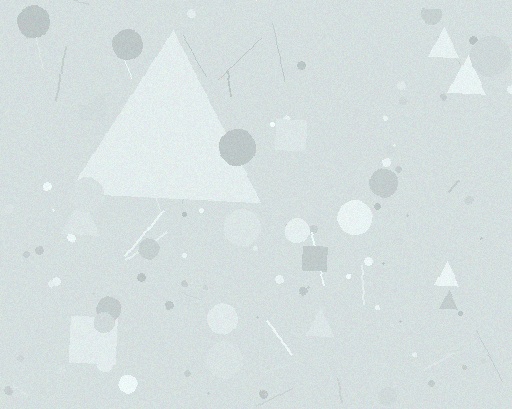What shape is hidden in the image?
A triangle is hidden in the image.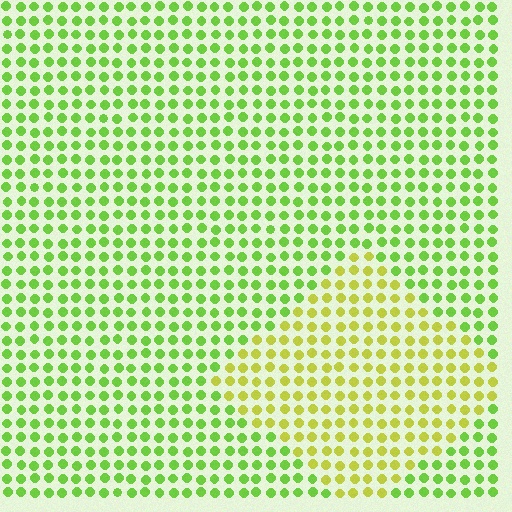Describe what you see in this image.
The image is filled with small lime elements in a uniform arrangement. A diamond-shaped region is visible where the elements are tinted to a slightly different hue, forming a subtle color boundary.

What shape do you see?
I see a diamond.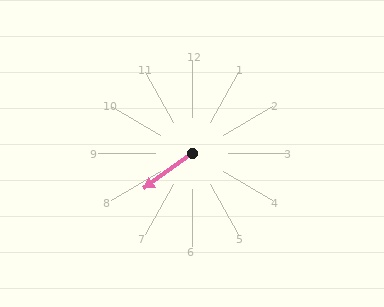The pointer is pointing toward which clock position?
Roughly 8 o'clock.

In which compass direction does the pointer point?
Southwest.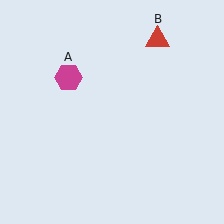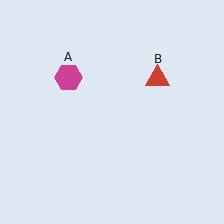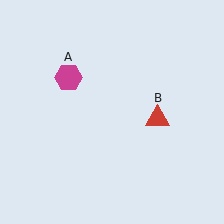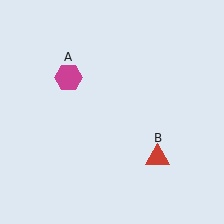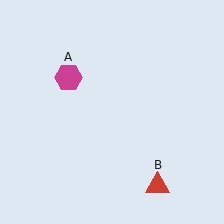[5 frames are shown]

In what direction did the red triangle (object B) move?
The red triangle (object B) moved down.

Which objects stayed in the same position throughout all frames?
Magenta hexagon (object A) remained stationary.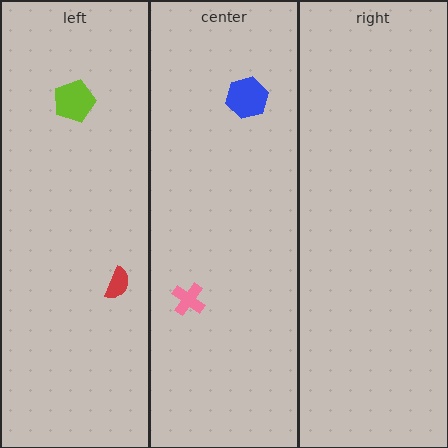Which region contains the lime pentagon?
The left region.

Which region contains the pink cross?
The center region.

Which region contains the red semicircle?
The left region.